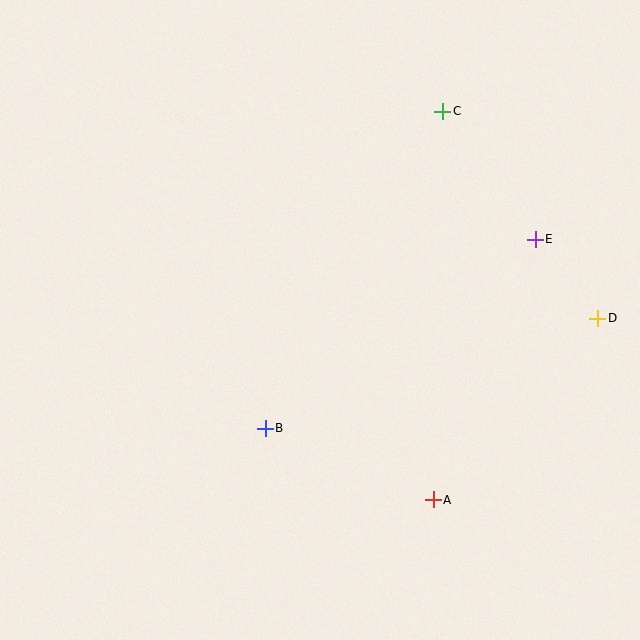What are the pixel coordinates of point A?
Point A is at (433, 500).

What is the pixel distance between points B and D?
The distance between B and D is 350 pixels.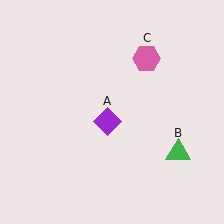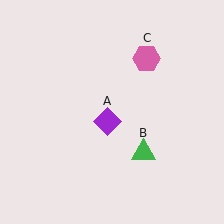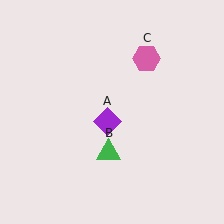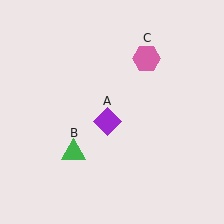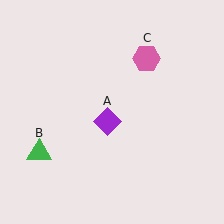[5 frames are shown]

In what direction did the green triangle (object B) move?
The green triangle (object B) moved left.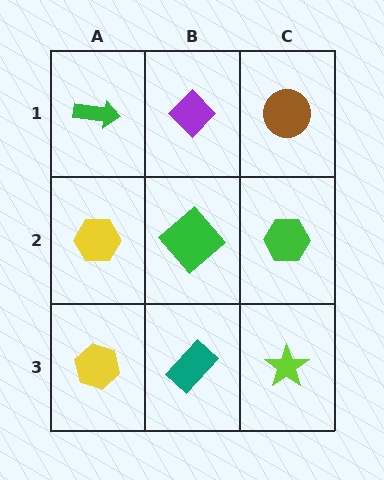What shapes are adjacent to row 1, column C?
A green hexagon (row 2, column C), a purple diamond (row 1, column B).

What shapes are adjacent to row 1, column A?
A yellow hexagon (row 2, column A), a purple diamond (row 1, column B).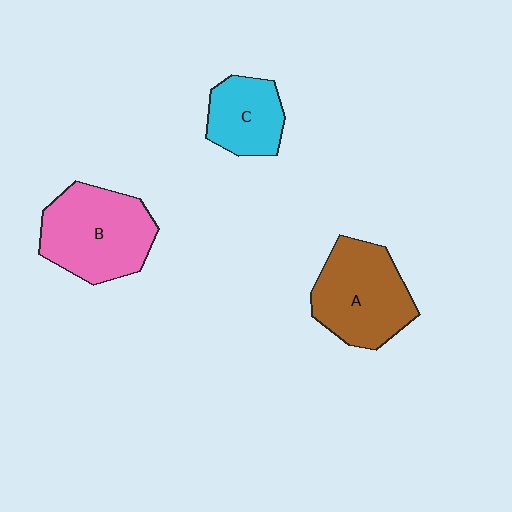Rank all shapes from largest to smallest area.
From largest to smallest: B (pink), A (brown), C (cyan).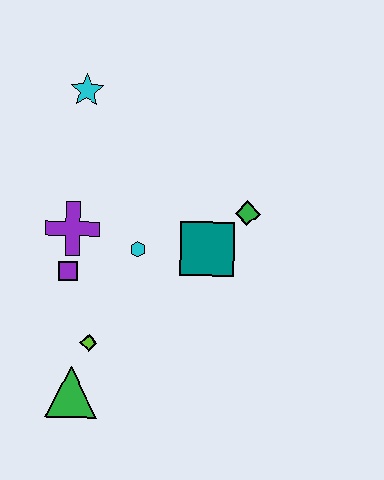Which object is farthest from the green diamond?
The green triangle is farthest from the green diamond.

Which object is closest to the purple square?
The purple cross is closest to the purple square.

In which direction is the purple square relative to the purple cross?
The purple square is below the purple cross.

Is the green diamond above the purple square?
Yes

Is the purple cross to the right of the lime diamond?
No